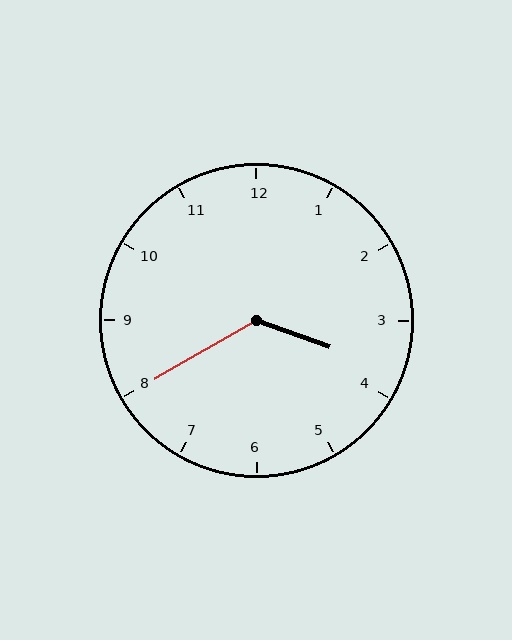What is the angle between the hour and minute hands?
Approximately 130 degrees.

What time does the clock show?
3:40.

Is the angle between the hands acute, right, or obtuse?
It is obtuse.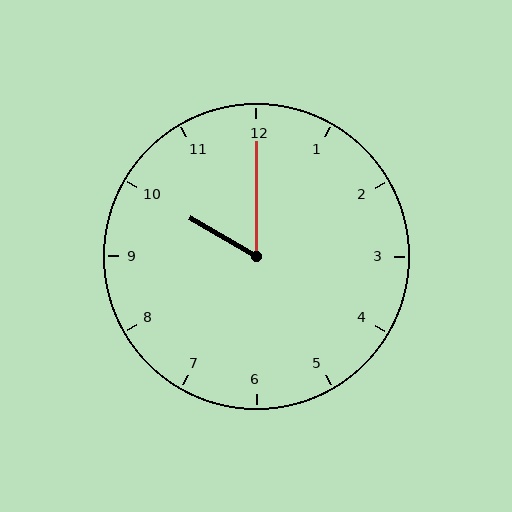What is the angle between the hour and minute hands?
Approximately 60 degrees.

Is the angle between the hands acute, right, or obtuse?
It is acute.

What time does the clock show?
10:00.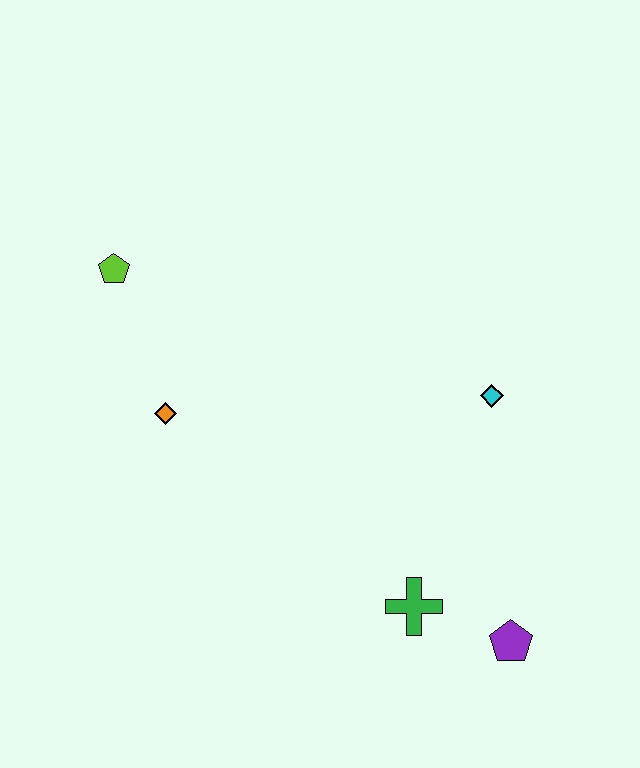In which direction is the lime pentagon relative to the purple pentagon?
The lime pentagon is to the left of the purple pentagon.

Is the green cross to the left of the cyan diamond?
Yes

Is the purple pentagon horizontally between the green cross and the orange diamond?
No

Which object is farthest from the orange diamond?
The purple pentagon is farthest from the orange diamond.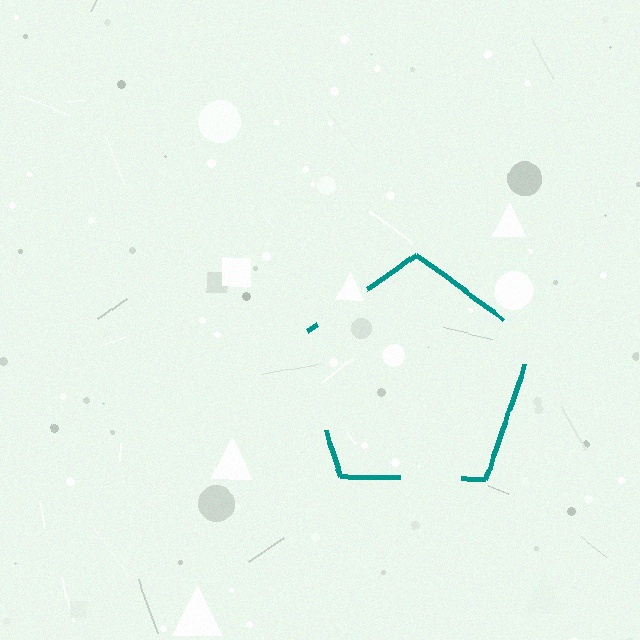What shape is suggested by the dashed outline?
The dashed outline suggests a pentagon.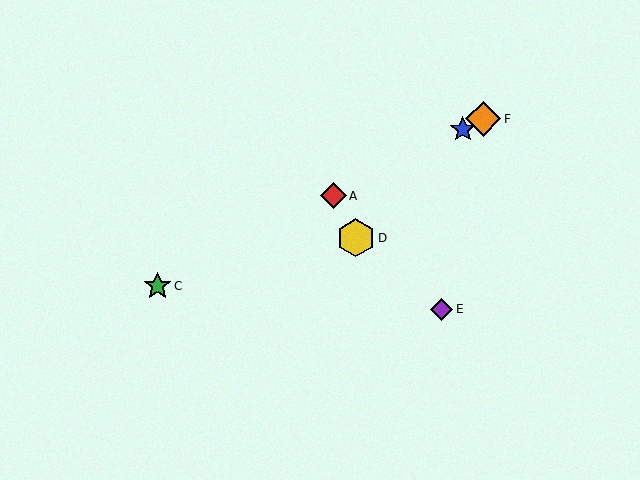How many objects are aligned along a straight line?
4 objects (A, B, C, F) are aligned along a straight line.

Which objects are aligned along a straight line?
Objects A, B, C, F are aligned along a straight line.